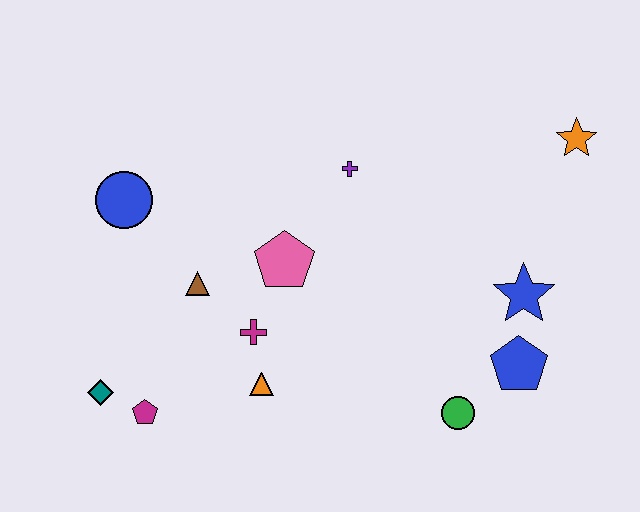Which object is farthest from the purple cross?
The teal diamond is farthest from the purple cross.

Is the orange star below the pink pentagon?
No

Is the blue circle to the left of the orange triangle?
Yes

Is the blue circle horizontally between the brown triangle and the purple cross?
No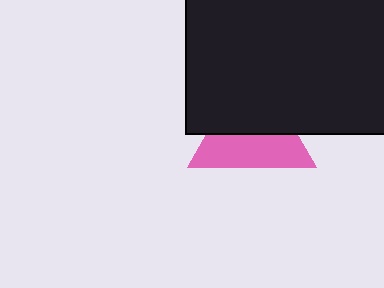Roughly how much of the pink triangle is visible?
About half of it is visible (roughly 49%).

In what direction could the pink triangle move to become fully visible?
The pink triangle could move down. That would shift it out from behind the black rectangle entirely.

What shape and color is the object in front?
The object in front is a black rectangle.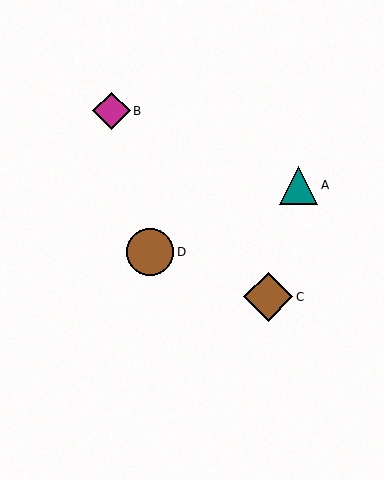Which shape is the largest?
The brown diamond (labeled C) is the largest.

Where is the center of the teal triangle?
The center of the teal triangle is at (299, 185).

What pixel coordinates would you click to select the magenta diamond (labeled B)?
Click at (111, 111) to select the magenta diamond B.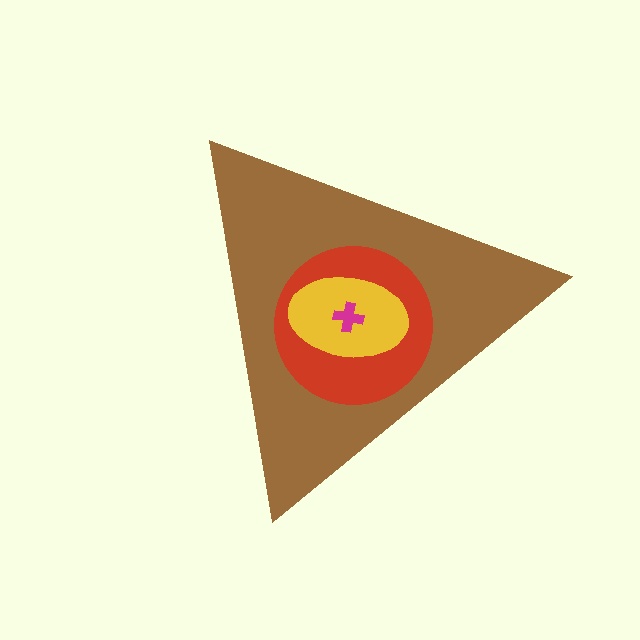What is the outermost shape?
The brown triangle.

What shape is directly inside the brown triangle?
The red circle.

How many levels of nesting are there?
4.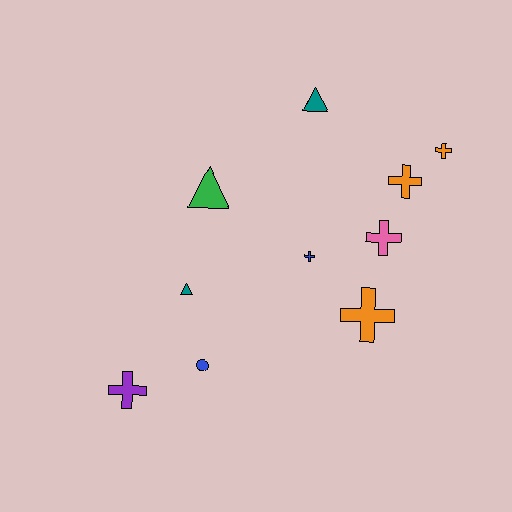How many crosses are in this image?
There are 6 crosses.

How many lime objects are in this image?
There are no lime objects.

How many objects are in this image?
There are 10 objects.